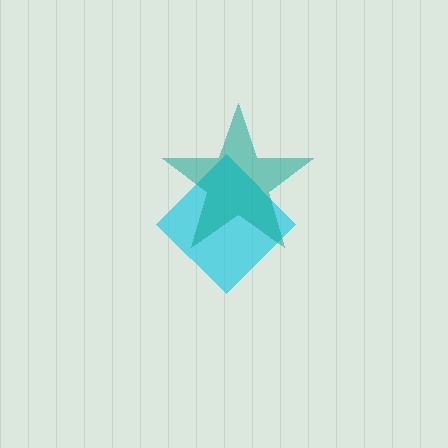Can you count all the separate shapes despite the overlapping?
Yes, there are 2 separate shapes.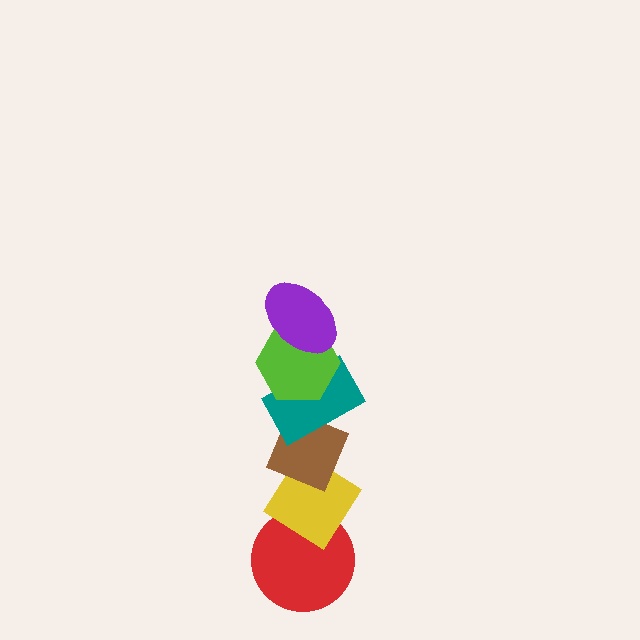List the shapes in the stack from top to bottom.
From top to bottom: the purple ellipse, the lime hexagon, the teal rectangle, the brown diamond, the yellow diamond, the red circle.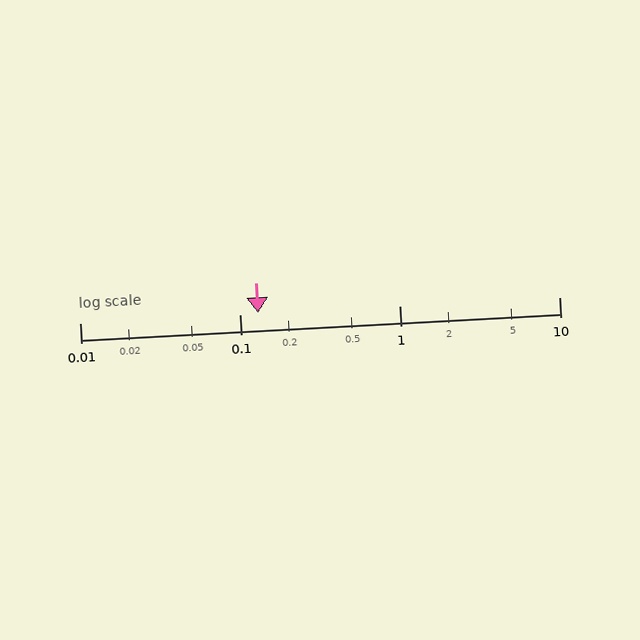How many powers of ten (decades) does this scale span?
The scale spans 3 decades, from 0.01 to 10.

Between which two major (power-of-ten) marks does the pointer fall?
The pointer is between 0.1 and 1.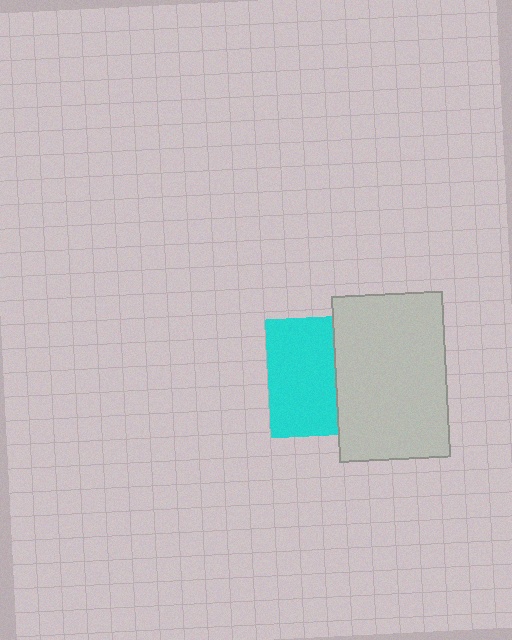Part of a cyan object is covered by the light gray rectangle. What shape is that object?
It is a square.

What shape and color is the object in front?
The object in front is a light gray rectangle.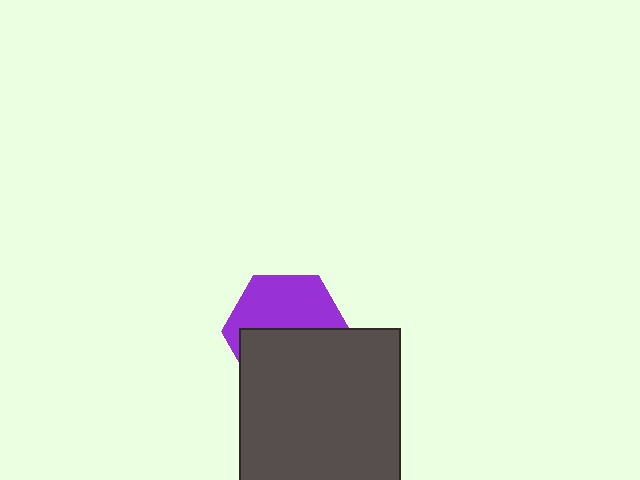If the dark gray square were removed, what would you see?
You would see the complete purple hexagon.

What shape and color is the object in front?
The object in front is a dark gray square.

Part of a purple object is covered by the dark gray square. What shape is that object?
It is a hexagon.